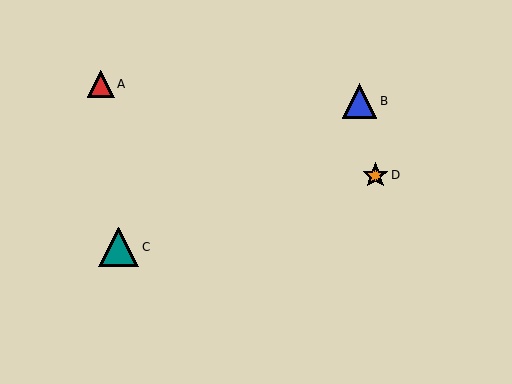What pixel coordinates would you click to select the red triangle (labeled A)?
Click at (101, 84) to select the red triangle A.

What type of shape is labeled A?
Shape A is a red triangle.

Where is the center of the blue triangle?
The center of the blue triangle is at (360, 101).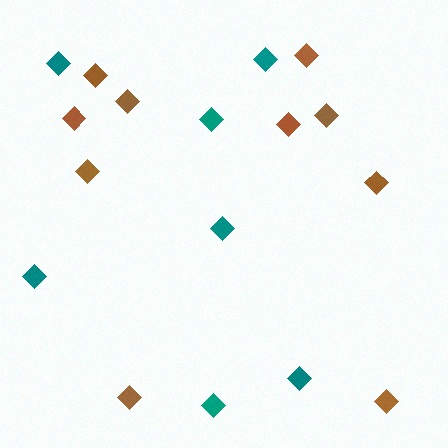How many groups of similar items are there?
There are 2 groups: one group of teal diamonds (7) and one group of brown diamonds (10).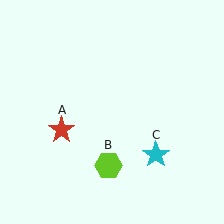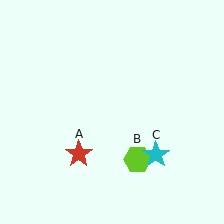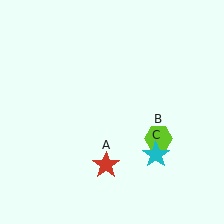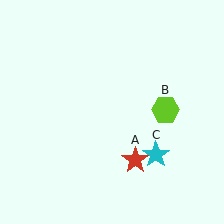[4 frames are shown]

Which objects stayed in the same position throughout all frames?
Cyan star (object C) remained stationary.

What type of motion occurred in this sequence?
The red star (object A), lime hexagon (object B) rotated counterclockwise around the center of the scene.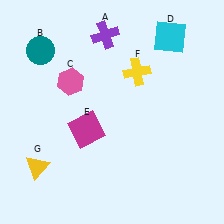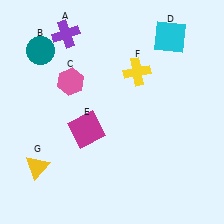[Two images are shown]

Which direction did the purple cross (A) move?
The purple cross (A) moved left.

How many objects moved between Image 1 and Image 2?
1 object moved between the two images.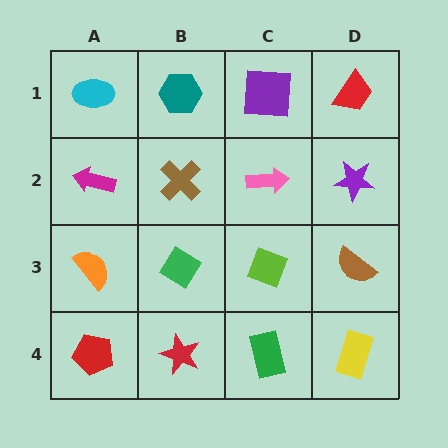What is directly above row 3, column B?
A brown cross.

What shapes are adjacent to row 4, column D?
A brown semicircle (row 3, column D), a green rectangle (row 4, column C).